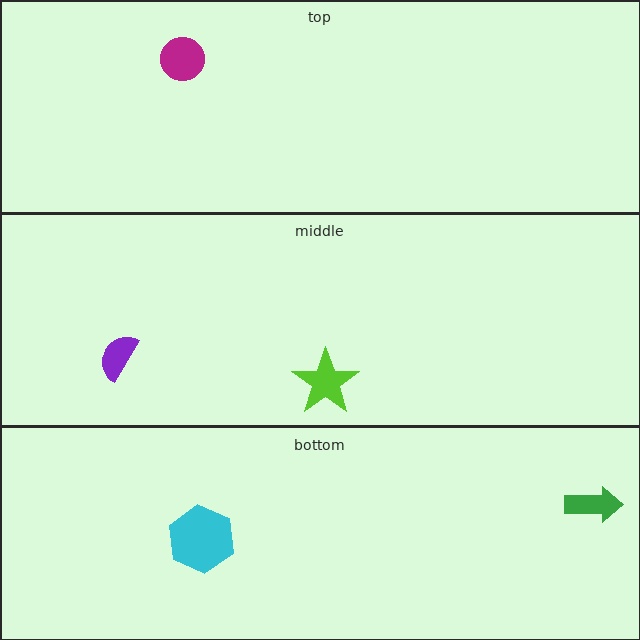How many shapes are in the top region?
1.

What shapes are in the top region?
The magenta circle.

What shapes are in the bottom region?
The cyan hexagon, the green arrow.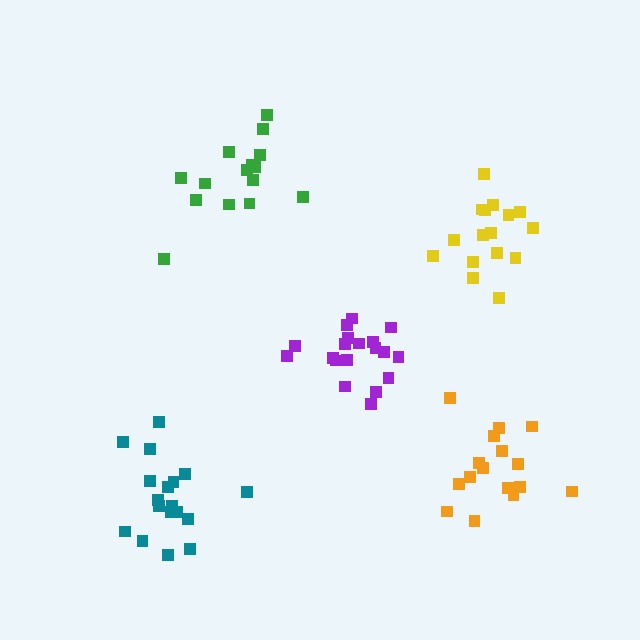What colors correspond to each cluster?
The clusters are colored: green, purple, yellow, orange, teal.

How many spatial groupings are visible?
There are 5 spatial groupings.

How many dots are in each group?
Group 1: 15 dots, Group 2: 19 dots, Group 3: 16 dots, Group 4: 16 dots, Group 5: 18 dots (84 total).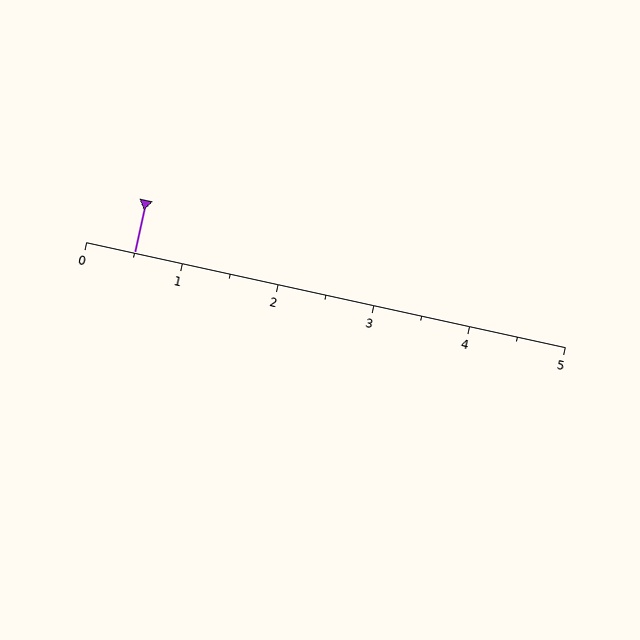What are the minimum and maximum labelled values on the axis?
The axis runs from 0 to 5.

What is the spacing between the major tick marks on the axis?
The major ticks are spaced 1 apart.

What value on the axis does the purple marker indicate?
The marker indicates approximately 0.5.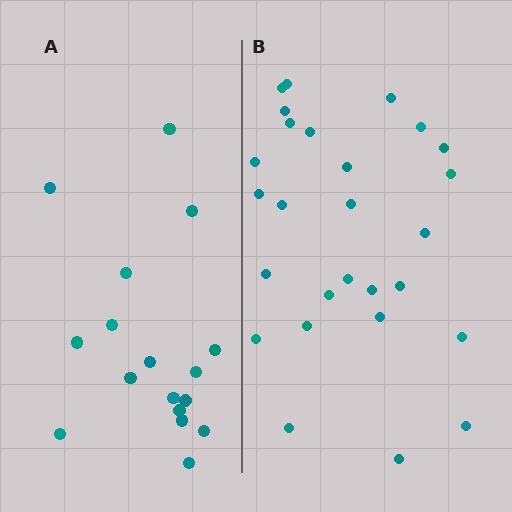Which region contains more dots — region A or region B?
Region B (the right region) has more dots.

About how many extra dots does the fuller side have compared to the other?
Region B has roughly 10 or so more dots than region A.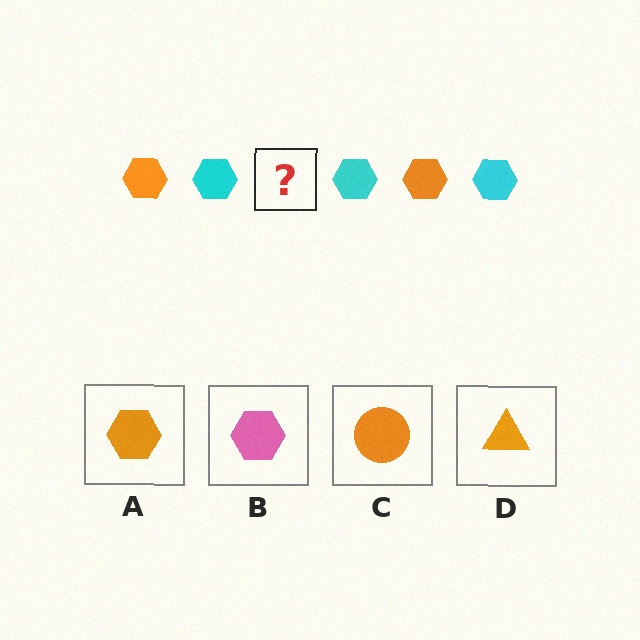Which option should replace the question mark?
Option A.